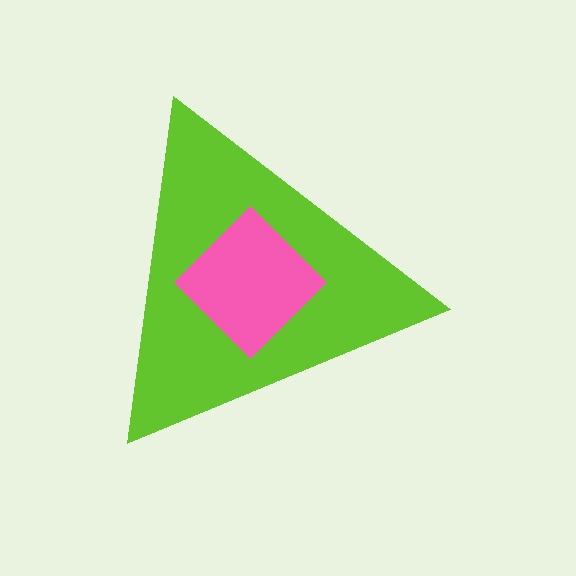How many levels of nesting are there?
2.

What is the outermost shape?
The lime triangle.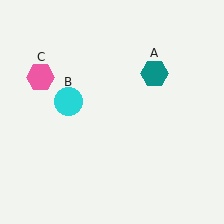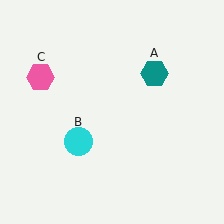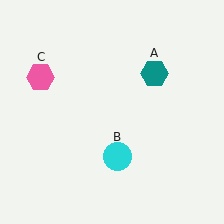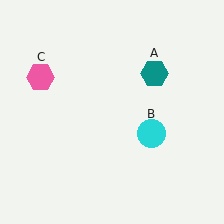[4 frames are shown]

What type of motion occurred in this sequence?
The cyan circle (object B) rotated counterclockwise around the center of the scene.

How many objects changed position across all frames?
1 object changed position: cyan circle (object B).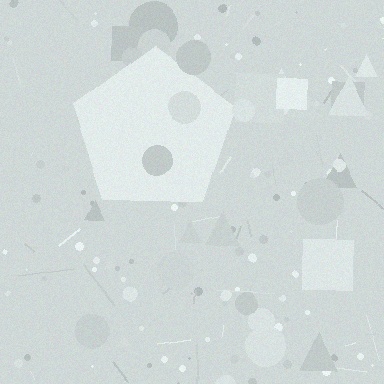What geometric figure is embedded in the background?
A pentagon is embedded in the background.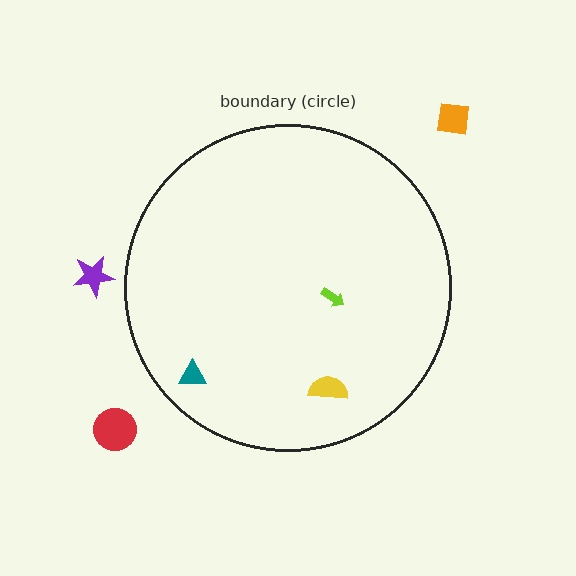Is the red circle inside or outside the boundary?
Outside.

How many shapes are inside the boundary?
3 inside, 3 outside.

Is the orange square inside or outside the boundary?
Outside.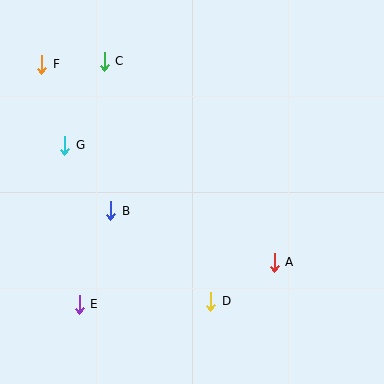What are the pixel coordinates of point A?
Point A is at (274, 262).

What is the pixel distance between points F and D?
The distance between F and D is 291 pixels.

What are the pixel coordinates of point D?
Point D is at (211, 301).